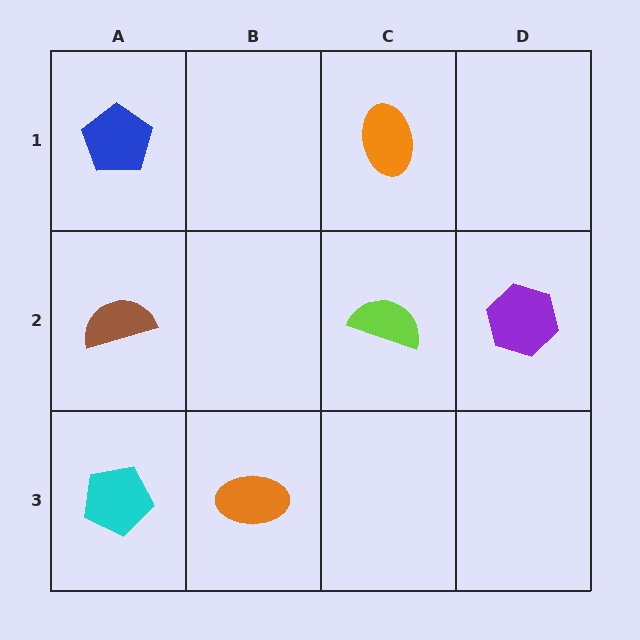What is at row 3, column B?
An orange ellipse.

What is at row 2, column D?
A purple hexagon.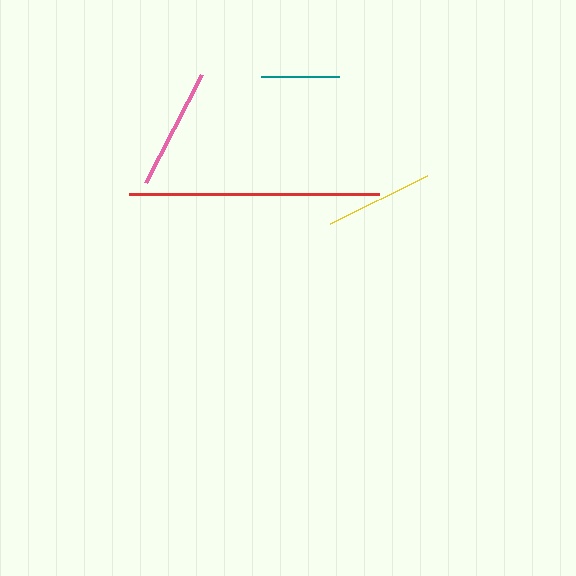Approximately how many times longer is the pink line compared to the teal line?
The pink line is approximately 1.6 times the length of the teal line.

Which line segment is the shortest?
The teal line is the shortest at approximately 78 pixels.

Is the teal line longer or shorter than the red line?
The red line is longer than the teal line.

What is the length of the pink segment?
The pink segment is approximately 122 pixels long.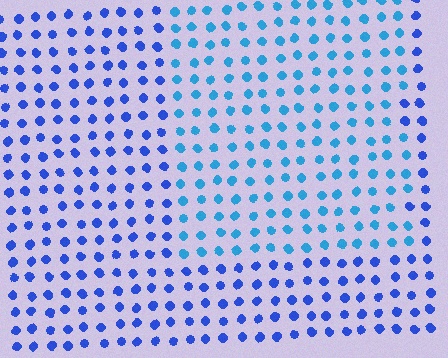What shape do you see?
I see a rectangle.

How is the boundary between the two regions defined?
The boundary is defined purely by a slight shift in hue (about 29 degrees). Spacing, size, and orientation are identical on both sides.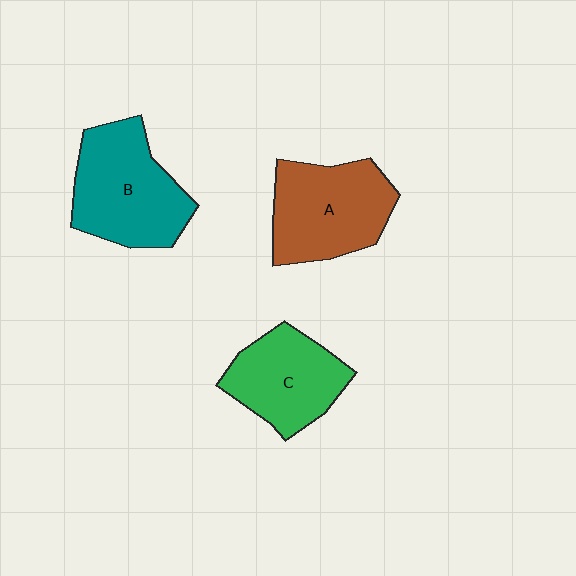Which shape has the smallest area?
Shape C (green).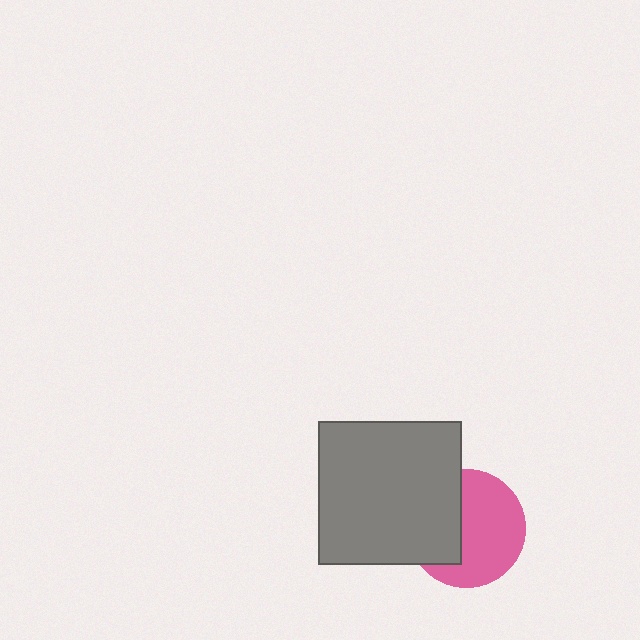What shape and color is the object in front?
The object in front is a gray square.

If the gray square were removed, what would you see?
You would see the complete pink circle.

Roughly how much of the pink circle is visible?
About half of it is visible (roughly 61%).